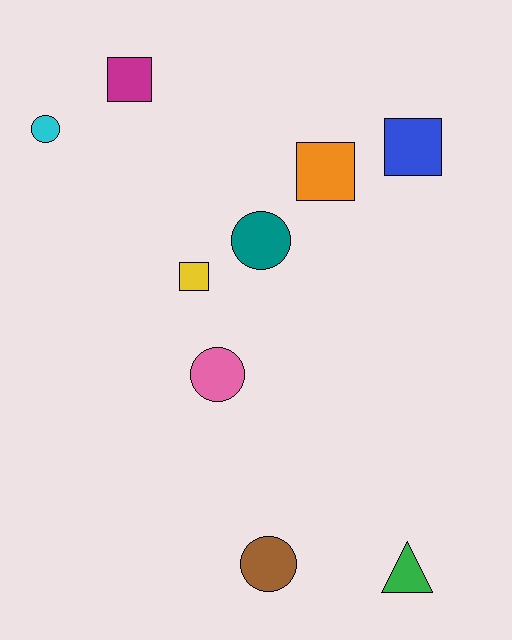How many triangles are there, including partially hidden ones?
There is 1 triangle.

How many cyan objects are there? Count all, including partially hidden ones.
There is 1 cyan object.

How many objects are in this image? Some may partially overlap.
There are 9 objects.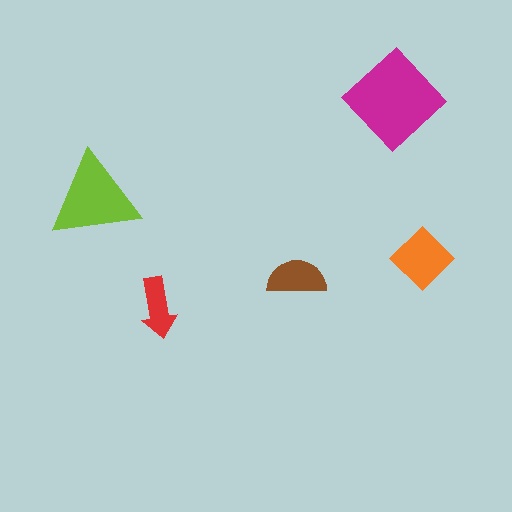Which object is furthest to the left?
The lime triangle is leftmost.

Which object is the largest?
The magenta diamond.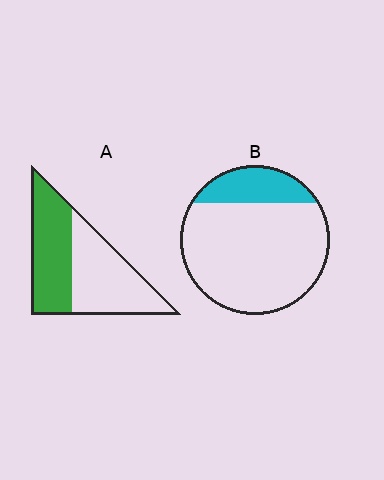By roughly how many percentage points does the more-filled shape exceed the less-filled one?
By roughly 25 percentage points (A over B).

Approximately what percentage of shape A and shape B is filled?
A is approximately 45% and B is approximately 20%.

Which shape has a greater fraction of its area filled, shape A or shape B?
Shape A.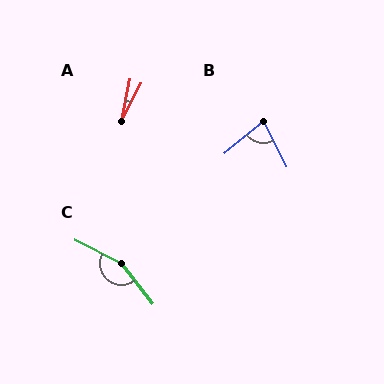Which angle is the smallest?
A, at approximately 16 degrees.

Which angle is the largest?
C, at approximately 155 degrees.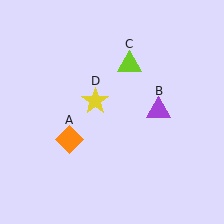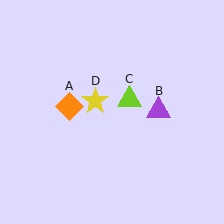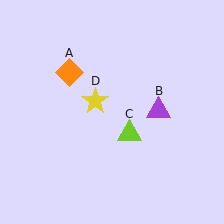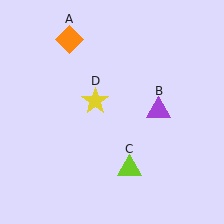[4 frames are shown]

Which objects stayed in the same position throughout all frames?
Purple triangle (object B) and yellow star (object D) remained stationary.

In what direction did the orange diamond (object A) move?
The orange diamond (object A) moved up.